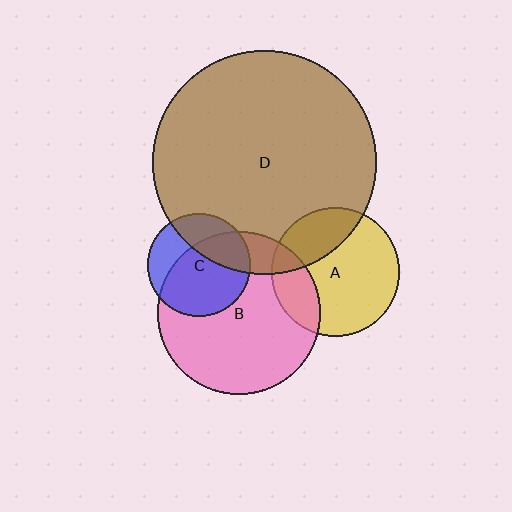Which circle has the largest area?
Circle D (brown).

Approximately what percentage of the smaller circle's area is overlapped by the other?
Approximately 25%.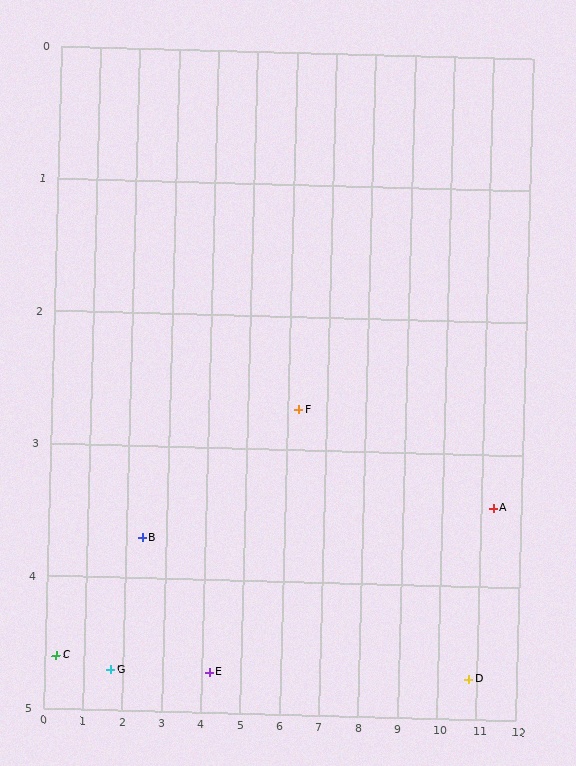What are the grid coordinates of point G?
Point G is at approximately (1.7, 4.7).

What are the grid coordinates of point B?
Point B is at approximately (2.4, 3.7).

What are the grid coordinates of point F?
Point F is at approximately (6.3, 2.7).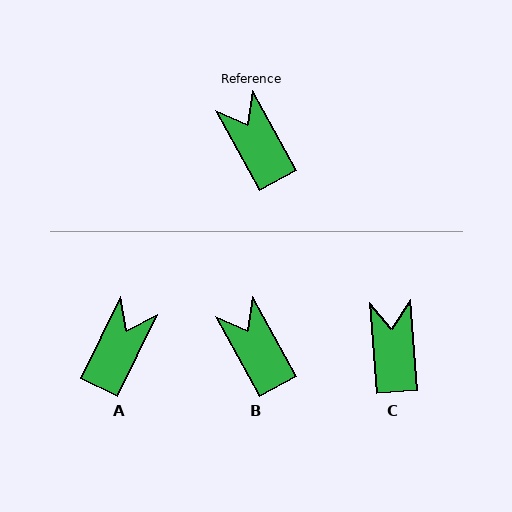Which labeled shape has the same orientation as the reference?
B.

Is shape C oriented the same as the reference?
No, it is off by about 24 degrees.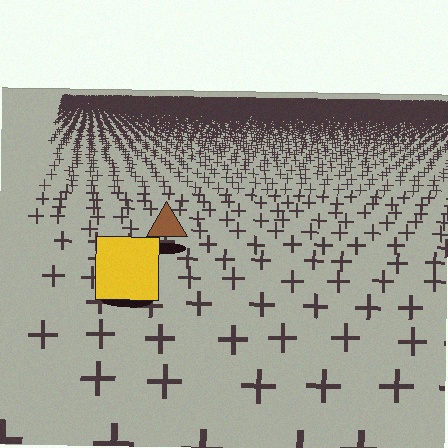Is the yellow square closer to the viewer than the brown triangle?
Yes. The yellow square is closer — you can tell from the texture gradient: the ground texture is coarser near it.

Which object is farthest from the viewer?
The brown triangle is farthest from the viewer. It appears smaller and the ground texture around it is denser.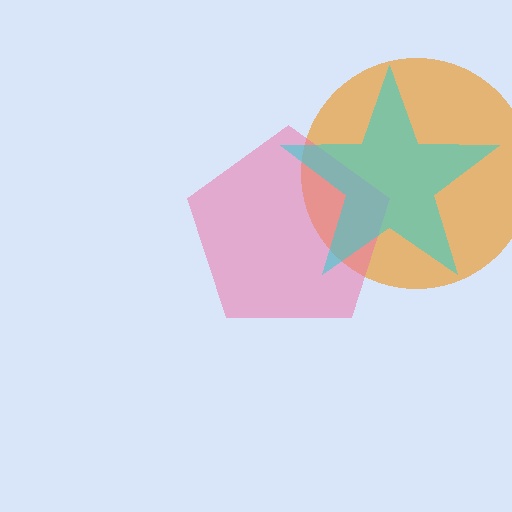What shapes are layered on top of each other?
The layered shapes are: an orange circle, a pink pentagon, a cyan star.